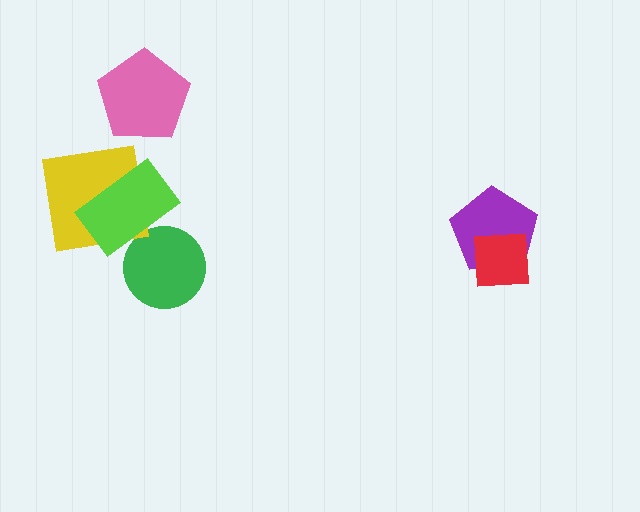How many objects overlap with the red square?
1 object overlaps with the red square.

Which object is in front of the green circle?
The lime rectangle is in front of the green circle.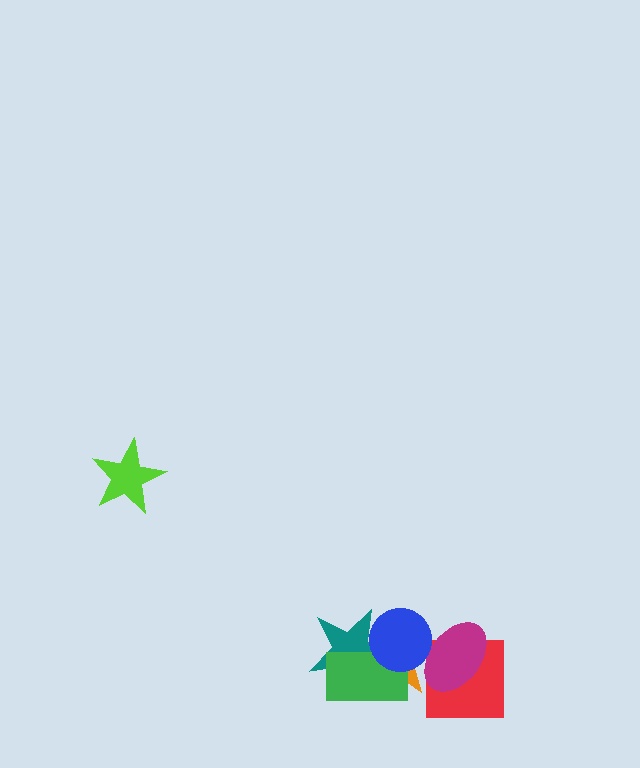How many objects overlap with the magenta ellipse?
3 objects overlap with the magenta ellipse.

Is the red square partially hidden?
Yes, it is partially covered by another shape.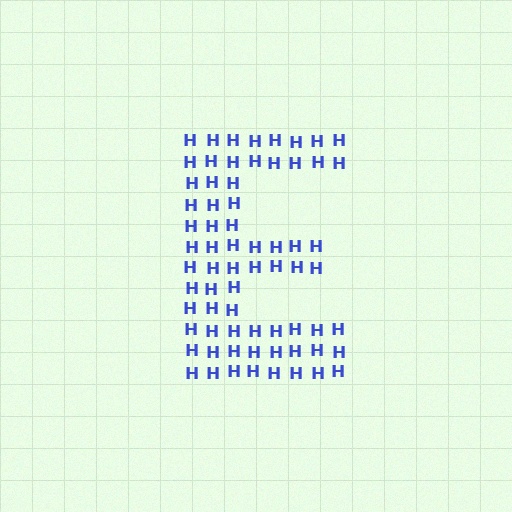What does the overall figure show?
The overall figure shows the letter E.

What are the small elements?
The small elements are letter H's.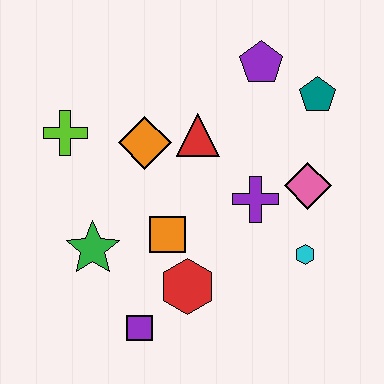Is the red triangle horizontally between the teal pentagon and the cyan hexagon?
No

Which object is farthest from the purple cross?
The lime cross is farthest from the purple cross.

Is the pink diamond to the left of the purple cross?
No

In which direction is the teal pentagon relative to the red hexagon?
The teal pentagon is above the red hexagon.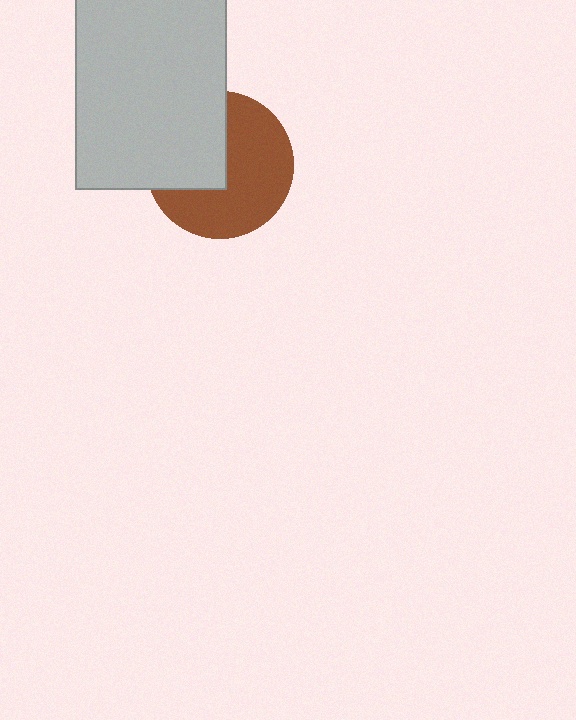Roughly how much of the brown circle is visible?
About half of it is visible (roughly 60%).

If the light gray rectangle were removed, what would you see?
You would see the complete brown circle.